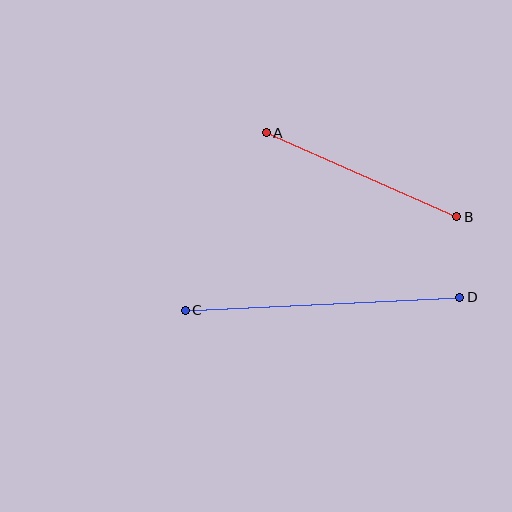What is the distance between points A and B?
The distance is approximately 208 pixels.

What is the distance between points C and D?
The distance is approximately 275 pixels.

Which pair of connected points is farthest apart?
Points C and D are farthest apart.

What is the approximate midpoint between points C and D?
The midpoint is at approximately (323, 304) pixels.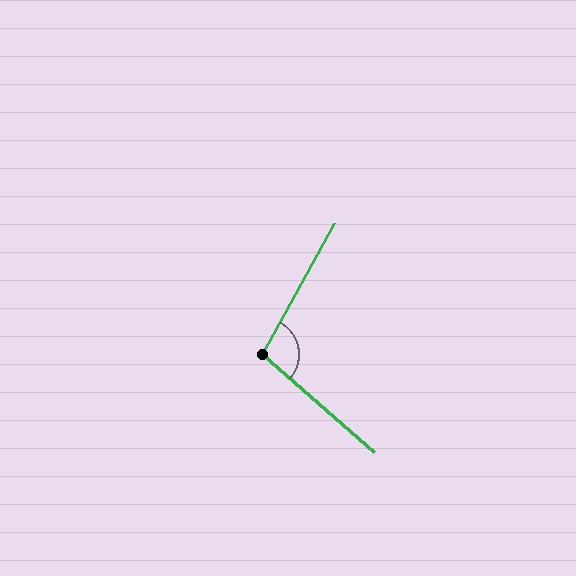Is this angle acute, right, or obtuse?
It is obtuse.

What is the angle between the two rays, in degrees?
Approximately 103 degrees.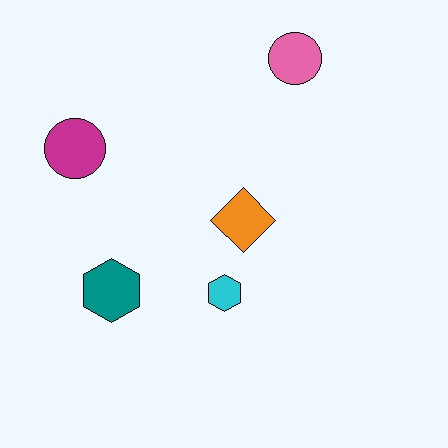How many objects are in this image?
There are 5 objects.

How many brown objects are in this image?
There are no brown objects.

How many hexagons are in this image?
There are 2 hexagons.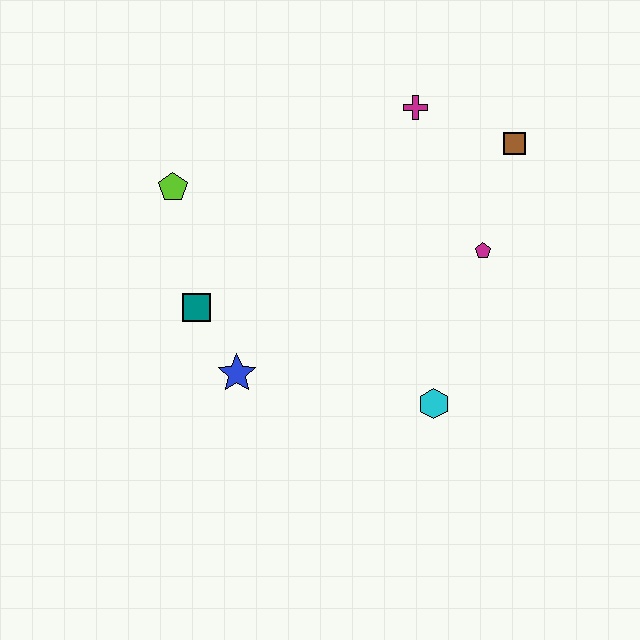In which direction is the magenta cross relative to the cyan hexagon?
The magenta cross is above the cyan hexagon.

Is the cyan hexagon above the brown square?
No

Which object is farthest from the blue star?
The brown square is farthest from the blue star.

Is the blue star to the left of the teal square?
No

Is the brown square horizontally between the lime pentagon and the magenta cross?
No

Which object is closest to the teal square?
The blue star is closest to the teal square.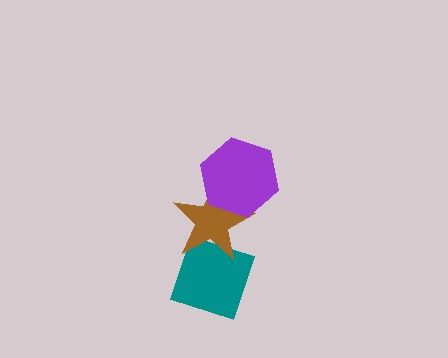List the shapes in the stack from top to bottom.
From top to bottom: the purple hexagon, the brown star, the teal diamond.